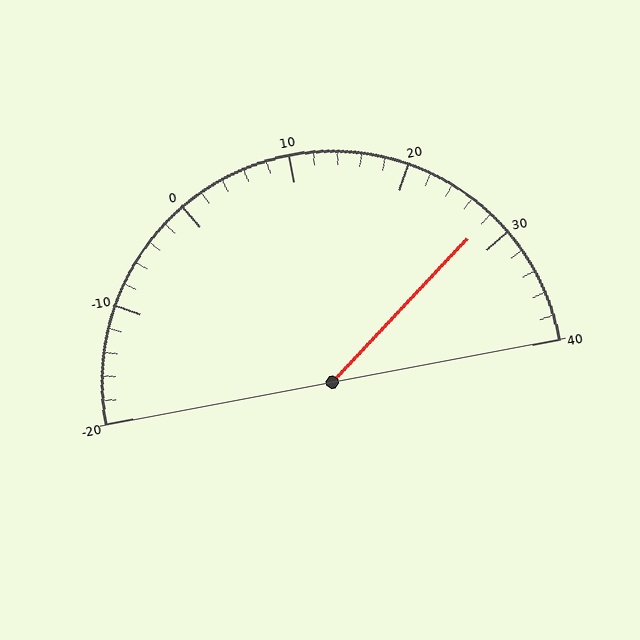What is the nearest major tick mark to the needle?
The nearest major tick mark is 30.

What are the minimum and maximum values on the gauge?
The gauge ranges from -20 to 40.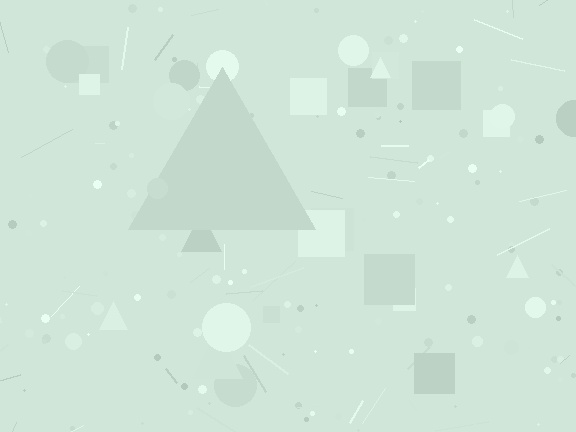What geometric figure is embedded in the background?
A triangle is embedded in the background.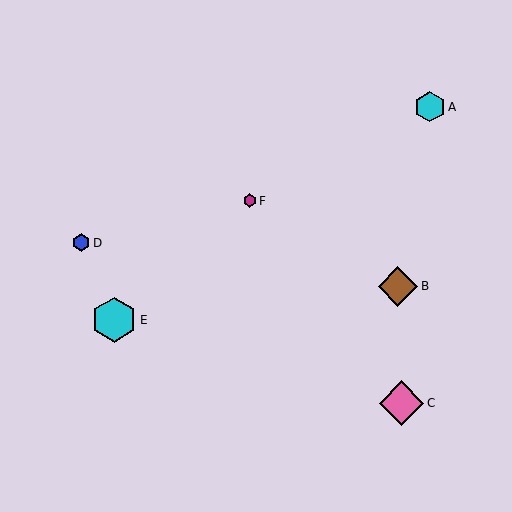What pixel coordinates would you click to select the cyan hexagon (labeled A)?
Click at (430, 107) to select the cyan hexagon A.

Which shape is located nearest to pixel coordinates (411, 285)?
The brown diamond (labeled B) at (398, 286) is nearest to that location.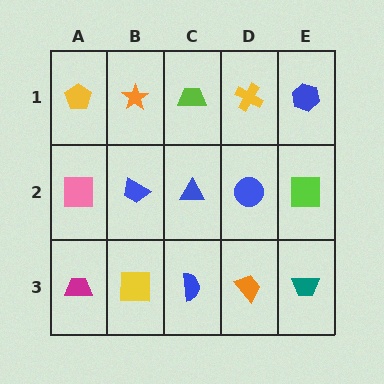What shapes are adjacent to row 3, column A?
A pink square (row 2, column A), a yellow square (row 3, column B).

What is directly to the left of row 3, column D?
A blue semicircle.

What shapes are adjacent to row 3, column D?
A blue circle (row 2, column D), a blue semicircle (row 3, column C), a teal trapezoid (row 3, column E).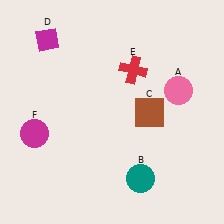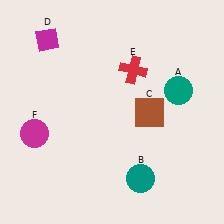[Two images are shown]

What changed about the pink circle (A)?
In Image 1, A is pink. In Image 2, it changed to teal.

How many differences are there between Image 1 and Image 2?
There is 1 difference between the two images.